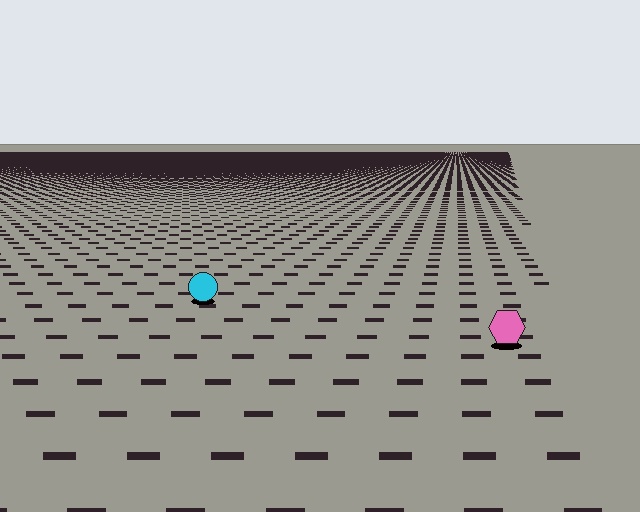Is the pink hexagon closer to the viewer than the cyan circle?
Yes. The pink hexagon is closer — you can tell from the texture gradient: the ground texture is coarser near it.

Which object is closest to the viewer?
The pink hexagon is closest. The texture marks near it are larger and more spread out.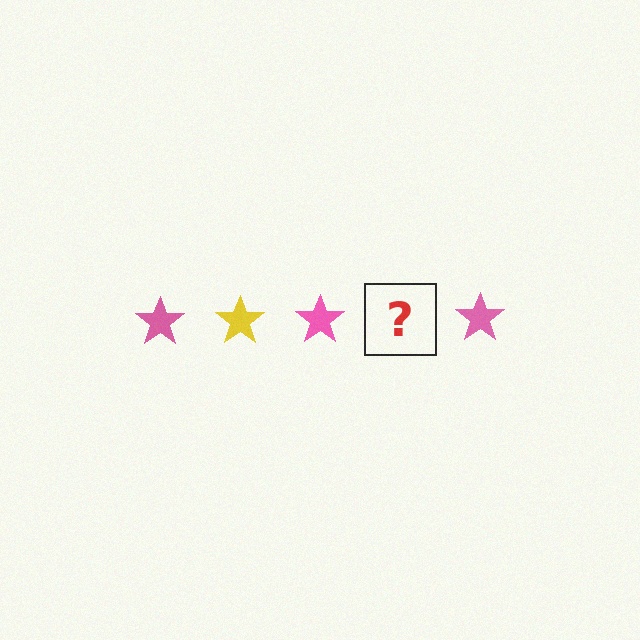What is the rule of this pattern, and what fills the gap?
The rule is that the pattern cycles through pink, yellow stars. The gap should be filled with a yellow star.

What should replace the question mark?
The question mark should be replaced with a yellow star.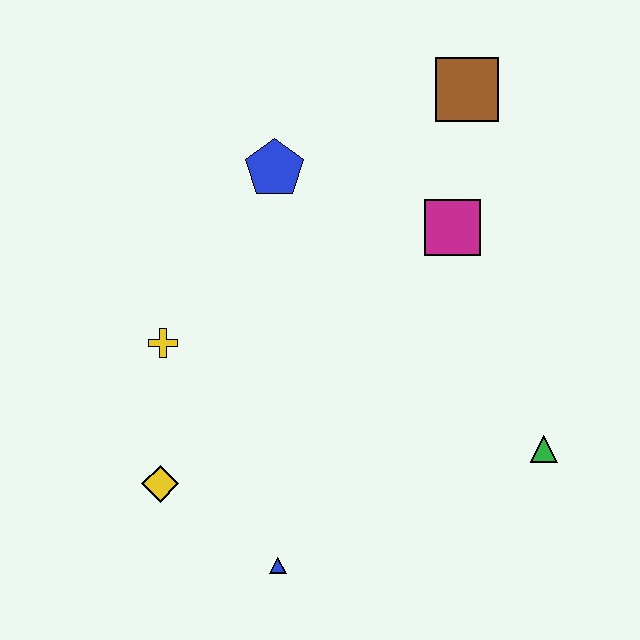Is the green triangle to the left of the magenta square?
No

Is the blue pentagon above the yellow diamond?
Yes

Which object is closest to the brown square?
The magenta square is closest to the brown square.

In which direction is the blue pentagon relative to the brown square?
The blue pentagon is to the left of the brown square.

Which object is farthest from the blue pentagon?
The blue triangle is farthest from the blue pentagon.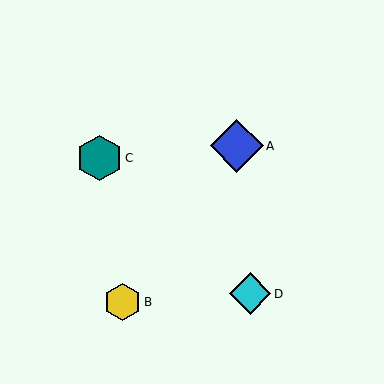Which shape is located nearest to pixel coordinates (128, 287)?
The yellow hexagon (labeled B) at (122, 302) is nearest to that location.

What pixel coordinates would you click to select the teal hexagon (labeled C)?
Click at (99, 158) to select the teal hexagon C.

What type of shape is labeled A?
Shape A is a blue diamond.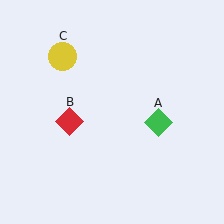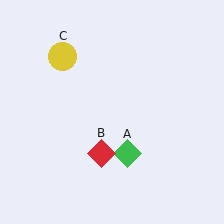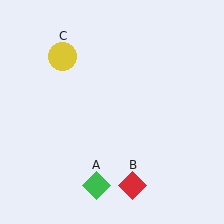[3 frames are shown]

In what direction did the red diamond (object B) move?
The red diamond (object B) moved down and to the right.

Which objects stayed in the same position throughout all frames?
Yellow circle (object C) remained stationary.